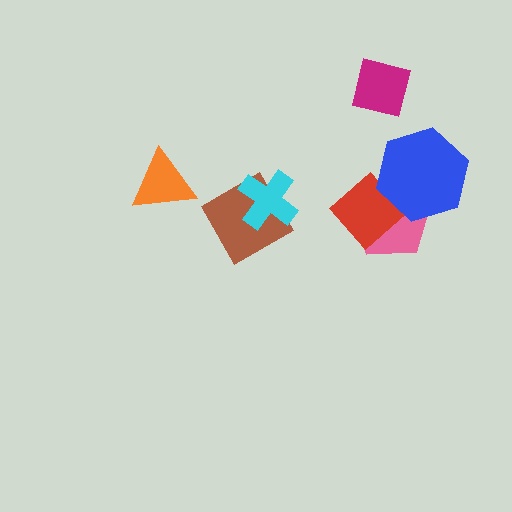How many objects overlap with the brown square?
1 object overlaps with the brown square.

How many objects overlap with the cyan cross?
1 object overlaps with the cyan cross.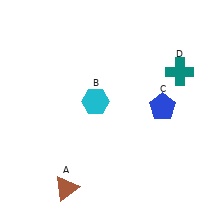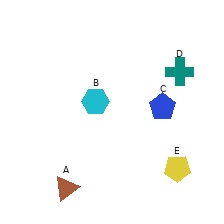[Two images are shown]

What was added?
A yellow pentagon (E) was added in Image 2.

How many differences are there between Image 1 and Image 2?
There is 1 difference between the two images.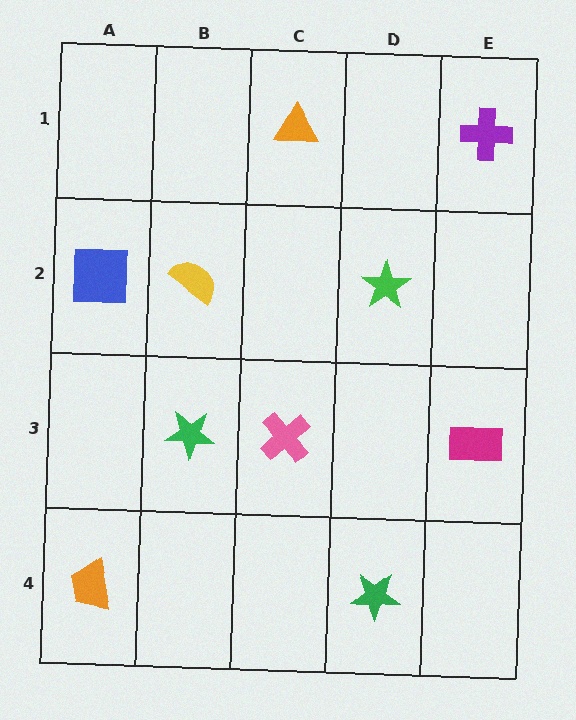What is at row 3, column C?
A pink cross.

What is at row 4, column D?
A green star.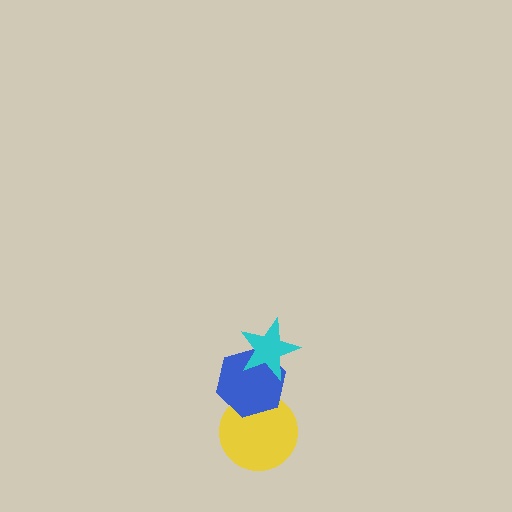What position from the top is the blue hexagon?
The blue hexagon is 2nd from the top.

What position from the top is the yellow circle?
The yellow circle is 3rd from the top.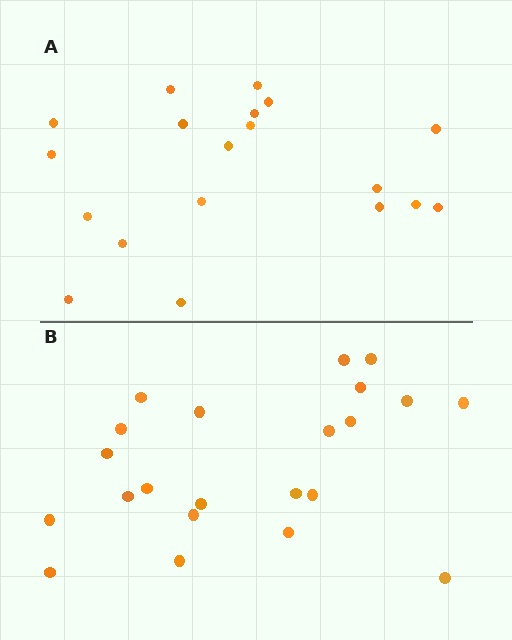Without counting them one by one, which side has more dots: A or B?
Region B (the bottom region) has more dots.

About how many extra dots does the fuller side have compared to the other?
Region B has just a few more — roughly 2 or 3 more dots than region A.